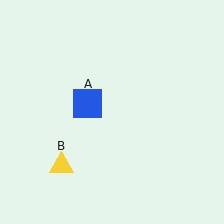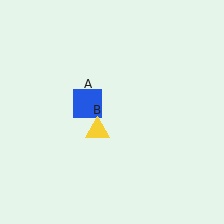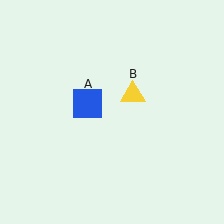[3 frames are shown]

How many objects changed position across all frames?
1 object changed position: yellow triangle (object B).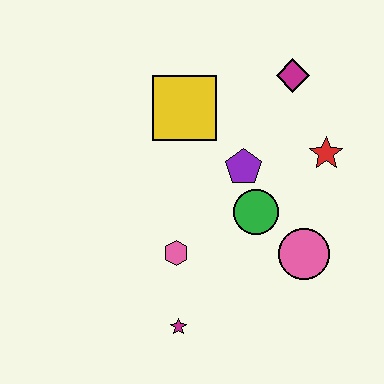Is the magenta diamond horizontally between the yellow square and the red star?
Yes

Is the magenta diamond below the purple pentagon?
No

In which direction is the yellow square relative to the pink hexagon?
The yellow square is above the pink hexagon.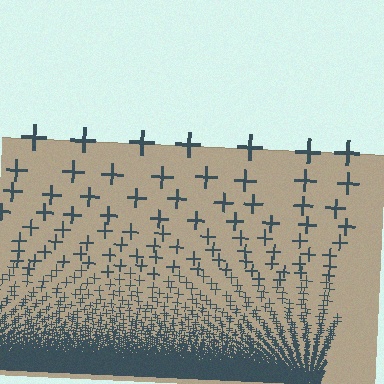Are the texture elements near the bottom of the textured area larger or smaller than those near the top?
Smaller. The gradient is inverted — elements near the bottom are smaller and denser.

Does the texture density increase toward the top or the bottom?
Density increases toward the bottom.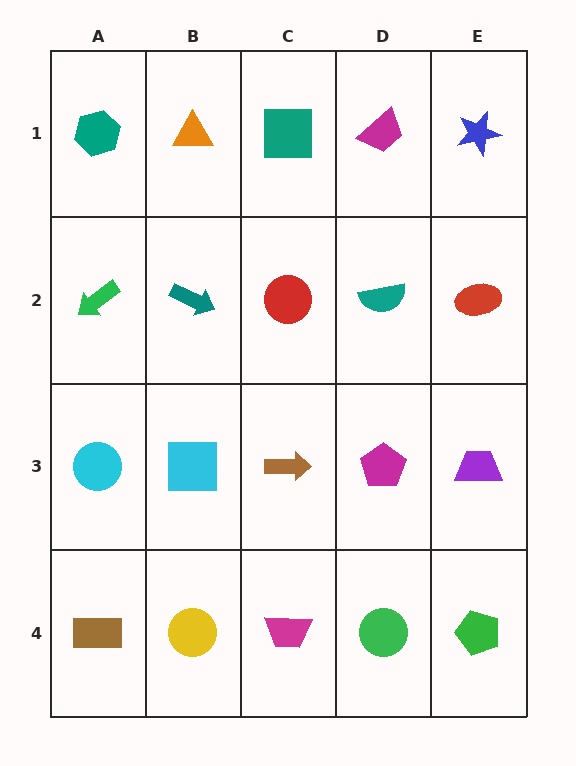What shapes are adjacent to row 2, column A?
A teal hexagon (row 1, column A), a cyan circle (row 3, column A), a teal arrow (row 2, column B).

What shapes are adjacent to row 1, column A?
A green arrow (row 2, column A), an orange triangle (row 1, column B).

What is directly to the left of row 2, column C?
A teal arrow.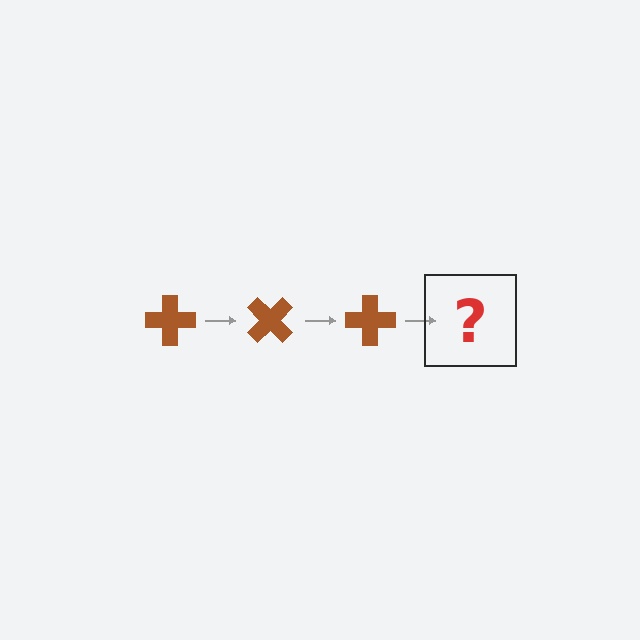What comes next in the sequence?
The next element should be a brown cross rotated 135 degrees.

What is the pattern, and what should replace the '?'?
The pattern is that the cross rotates 45 degrees each step. The '?' should be a brown cross rotated 135 degrees.